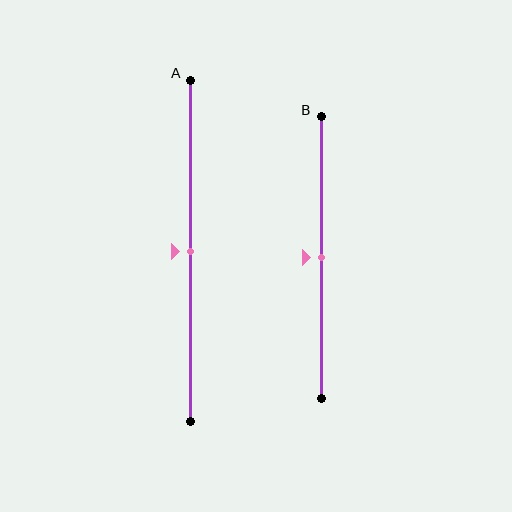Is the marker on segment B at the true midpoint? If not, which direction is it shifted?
Yes, the marker on segment B is at the true midpoint.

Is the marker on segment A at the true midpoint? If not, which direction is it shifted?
Yes, the marker on segment A is at the true midpoint.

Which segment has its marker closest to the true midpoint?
Segment A has its marker closest to the true midpoint.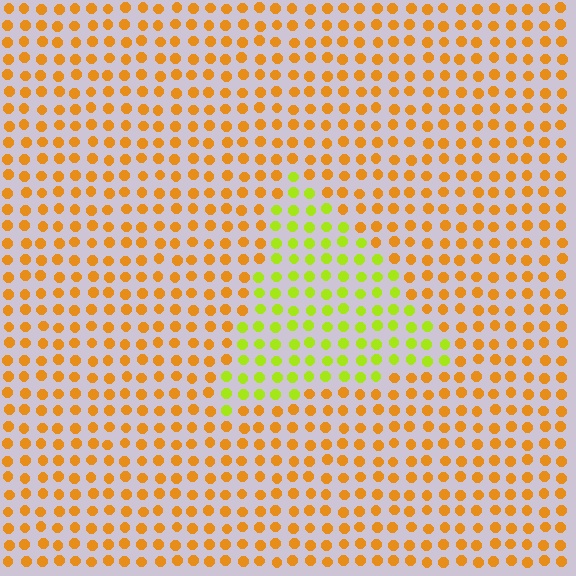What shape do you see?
I see a triangle.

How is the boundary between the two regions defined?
The boundary is defined purely by a slight shift in hue (about 46 degrees). Spacing, size, and orientation are identical on both sides.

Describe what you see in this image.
The image is filled with small orange elements in a uniform arrangement. A triangle-shaped region is visible where the elements are tinted to a slightly different hue, forming a subtle color boundary.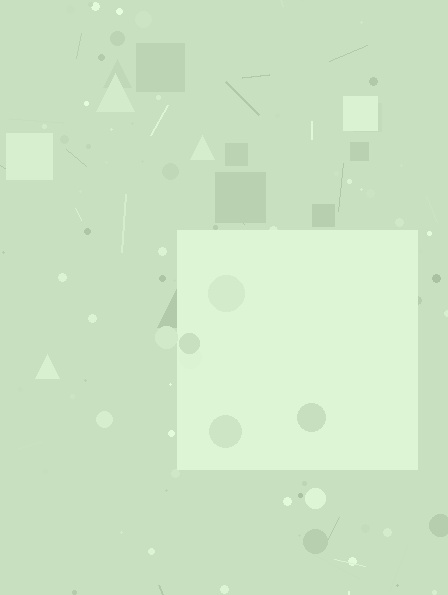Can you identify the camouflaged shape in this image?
The camouflaged shape is a square.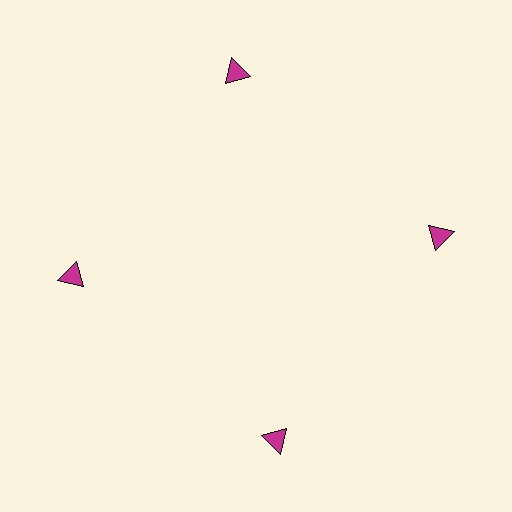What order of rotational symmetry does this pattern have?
This pattern has 4-fold rotational symmetry.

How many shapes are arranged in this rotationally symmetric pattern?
There are 4 shapes, arranged in 4 groups of 1.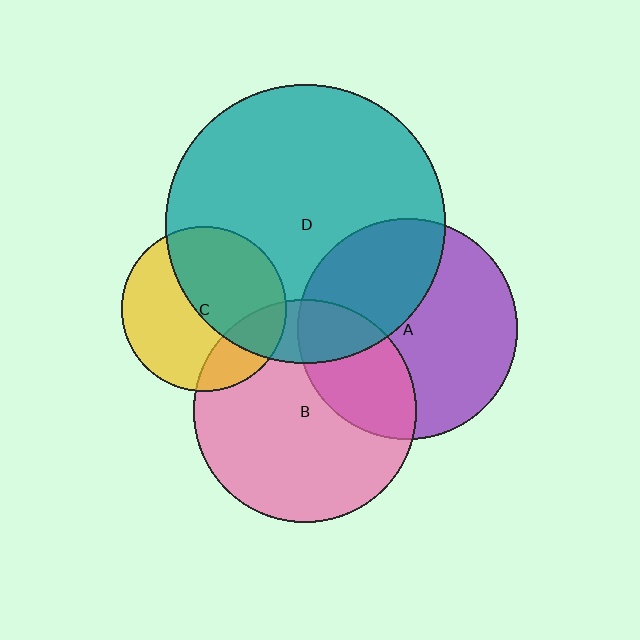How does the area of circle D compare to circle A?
Approximately 1.6 times.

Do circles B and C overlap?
Yes.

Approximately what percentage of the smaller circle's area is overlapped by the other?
Approximately 20%.